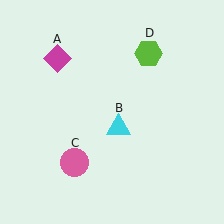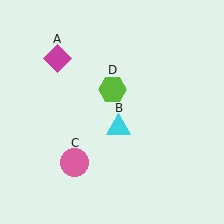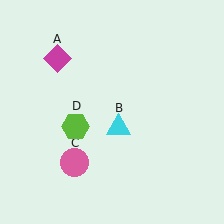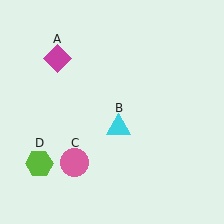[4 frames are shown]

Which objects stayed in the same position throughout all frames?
Magenta diamond (object A) and cyan triangle (object B) and pink circle (object C) remained stationary.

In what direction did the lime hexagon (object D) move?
The lime hexagon (object D) moved down and to the left.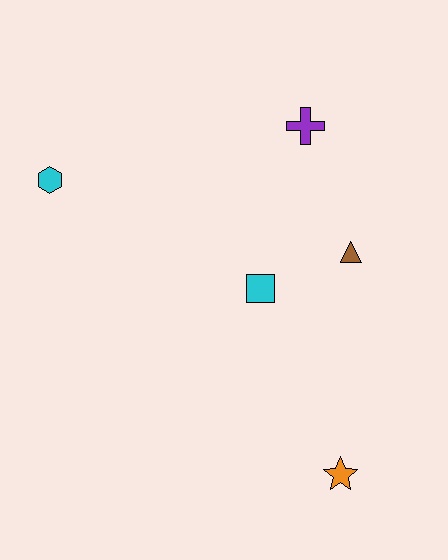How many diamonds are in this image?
There are no diamonds.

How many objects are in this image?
There are 5 objects.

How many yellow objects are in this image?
There are no yellow objects.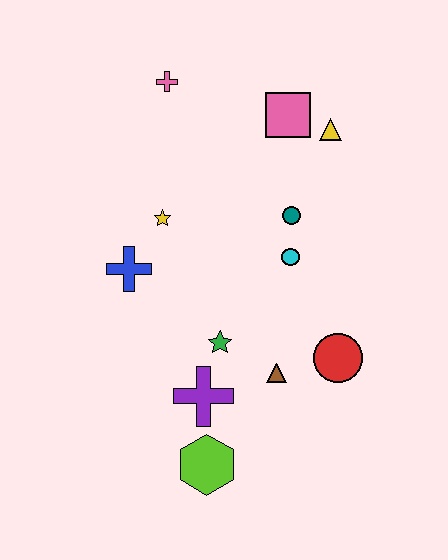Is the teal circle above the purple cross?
Yes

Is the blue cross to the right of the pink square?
No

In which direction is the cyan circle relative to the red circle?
The cyan circle is above the red circle.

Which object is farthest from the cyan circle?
The lime hexagon is farthest from the cyan circle.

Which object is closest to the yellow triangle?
The pink square is closest to the yellow triangle.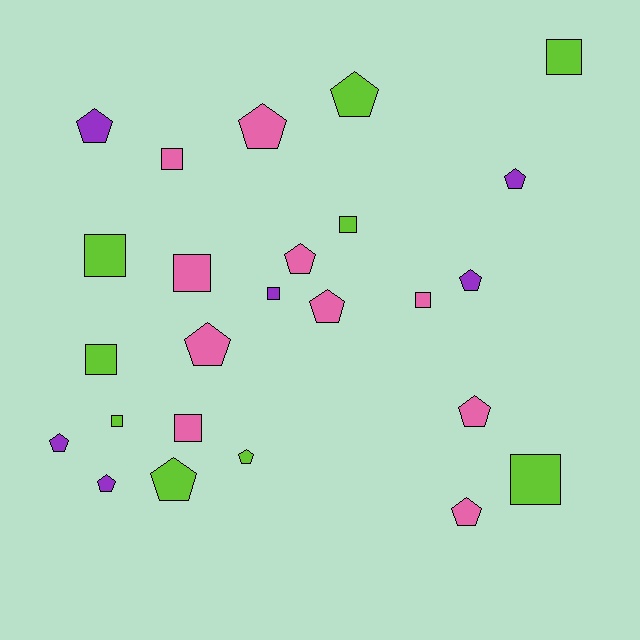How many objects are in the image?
There are 25 objects.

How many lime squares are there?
There are 6 lime squares.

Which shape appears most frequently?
Pentagon, with 14 objects.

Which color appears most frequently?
Pink, with 10 objects.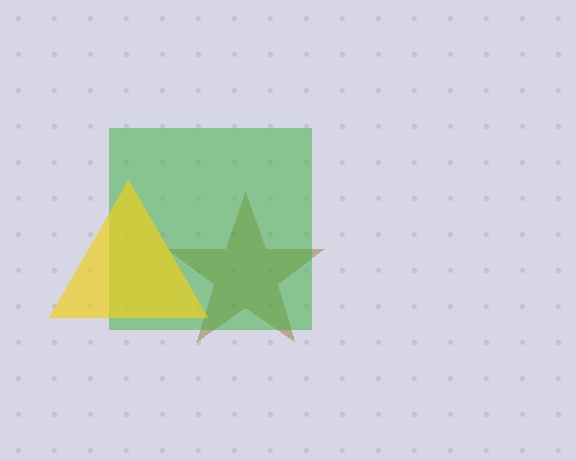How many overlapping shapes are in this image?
There are 3 overlapping shapes in the image.